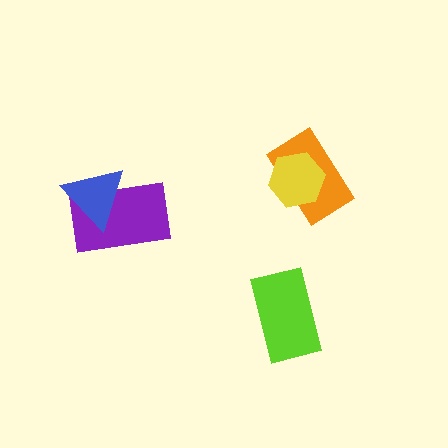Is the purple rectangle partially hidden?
Yes, it is partially covered by another shape.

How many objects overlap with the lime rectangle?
0 objects overlap with the lime rectangle.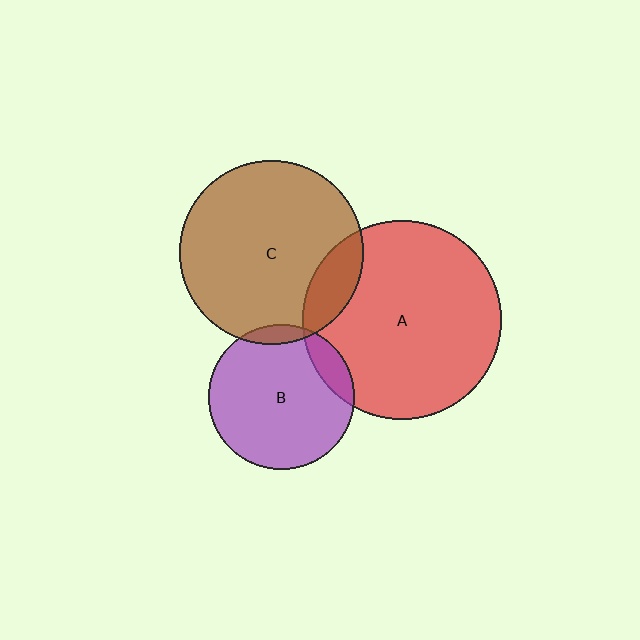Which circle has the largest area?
Circle A (red).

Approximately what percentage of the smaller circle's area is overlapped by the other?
Approximately 5%.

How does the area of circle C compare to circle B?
Approximately 1.6 times.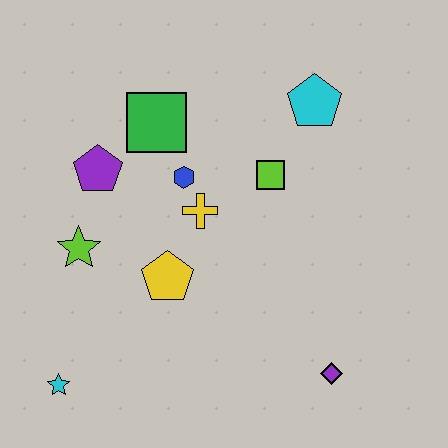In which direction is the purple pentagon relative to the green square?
The purple pentagon is to the left of the green square.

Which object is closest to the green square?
The blue hexagon is closest to the green square.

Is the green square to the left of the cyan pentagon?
Yes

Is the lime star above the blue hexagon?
No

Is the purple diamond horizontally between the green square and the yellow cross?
No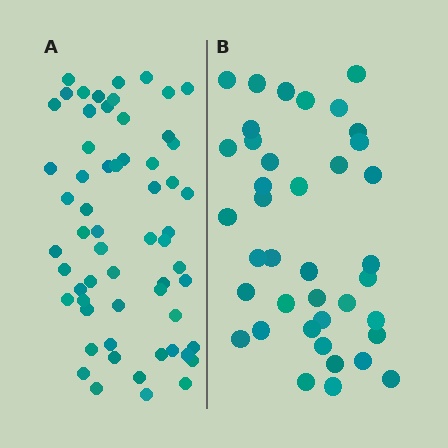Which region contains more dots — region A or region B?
Region A (the left region) has more dots.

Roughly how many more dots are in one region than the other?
Region A has approximately 20 more dots than region B.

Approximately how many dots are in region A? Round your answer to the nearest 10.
About 60 dots.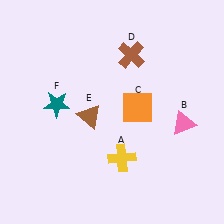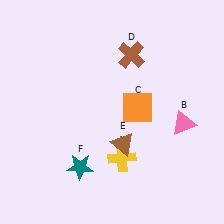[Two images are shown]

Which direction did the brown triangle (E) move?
The brown triangle (E) moved right.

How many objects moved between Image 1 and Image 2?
2 objects moved between the two images.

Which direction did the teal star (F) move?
The teal star (F) moved down.